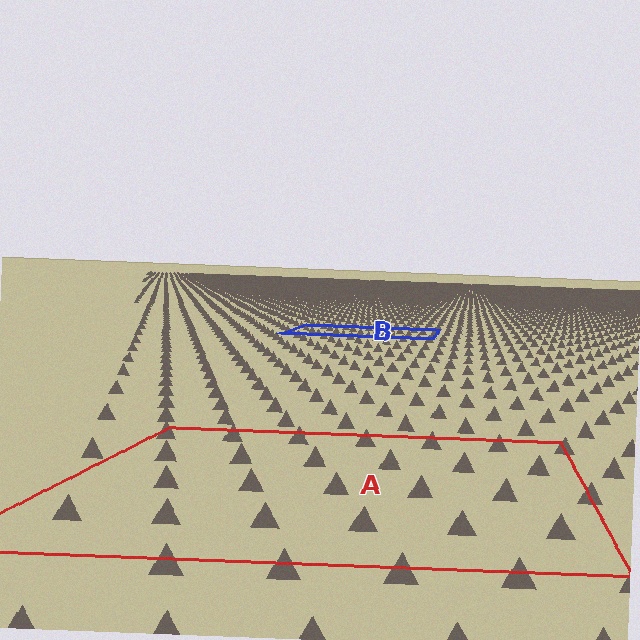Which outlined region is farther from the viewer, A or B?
Region B is farther from the viewer — the texture elements inside it appear smaller and more densely packed.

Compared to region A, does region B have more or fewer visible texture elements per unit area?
Region B has more texture elements per unit area — they are packed more densely because it is farther away.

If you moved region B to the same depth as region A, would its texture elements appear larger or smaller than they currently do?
They would appear larger. At a closer depth, the same texture elements are projected at a bigger on-screen size.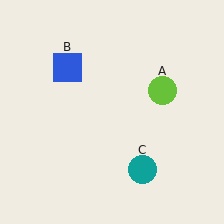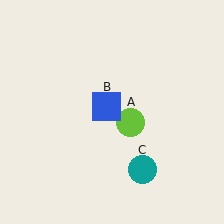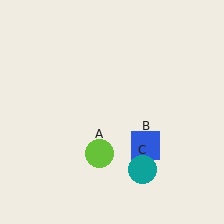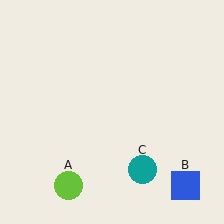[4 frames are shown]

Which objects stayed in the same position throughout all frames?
Teal circle (object C) remained stationary.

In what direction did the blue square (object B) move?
The blue square (object B) moved down and to the right.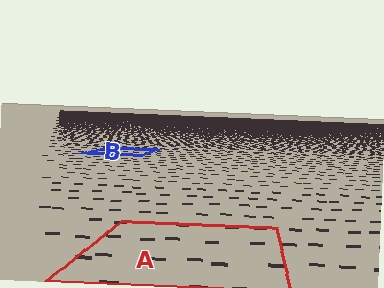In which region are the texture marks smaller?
The texture marks are smaller in region B, because it is farther away.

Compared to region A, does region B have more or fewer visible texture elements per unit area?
Region B has more texture elements per unit area — they are packed more densely because it is farther away.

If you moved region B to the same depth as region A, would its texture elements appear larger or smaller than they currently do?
They would appear larger. At a closer depth, the same texture elements are projected at a bigger on-screen size.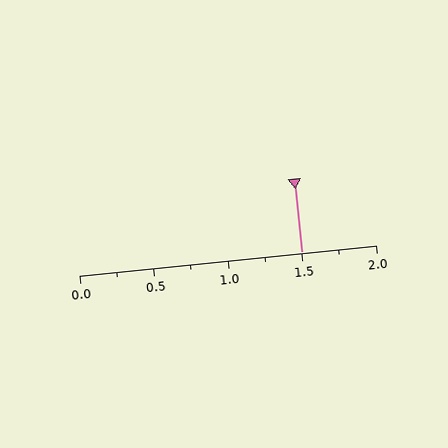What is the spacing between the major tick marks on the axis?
The major ticks are spaced 0.5 apart.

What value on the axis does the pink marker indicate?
The marker indicates approximately 1.5.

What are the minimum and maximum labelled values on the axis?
The axis runs from 0.0 to 2.0.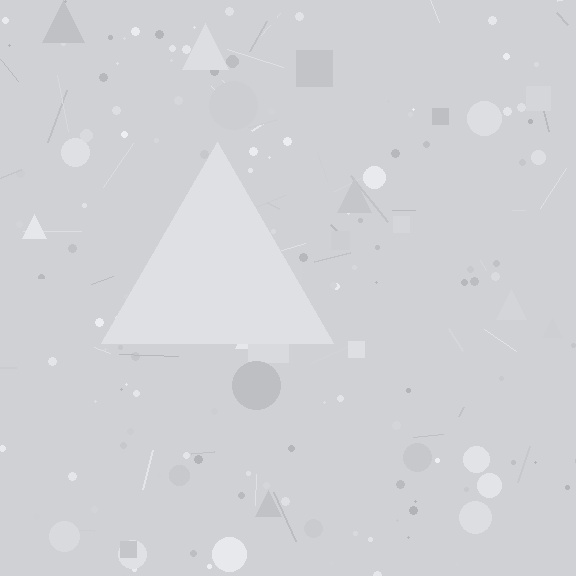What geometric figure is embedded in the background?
A triangle is embedded in the background.